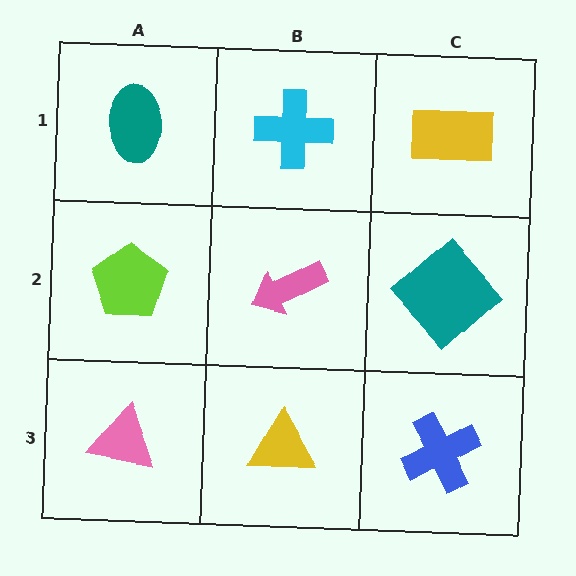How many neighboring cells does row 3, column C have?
2.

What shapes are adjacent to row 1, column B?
A pink arrow (row 2, column B), a teal ellipse (row 1, column A), a yellow rectangle (row 1, column C).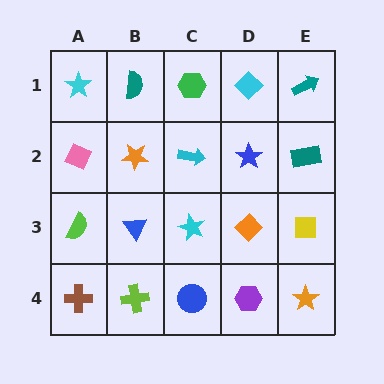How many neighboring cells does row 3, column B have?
4.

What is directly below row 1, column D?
A blue star.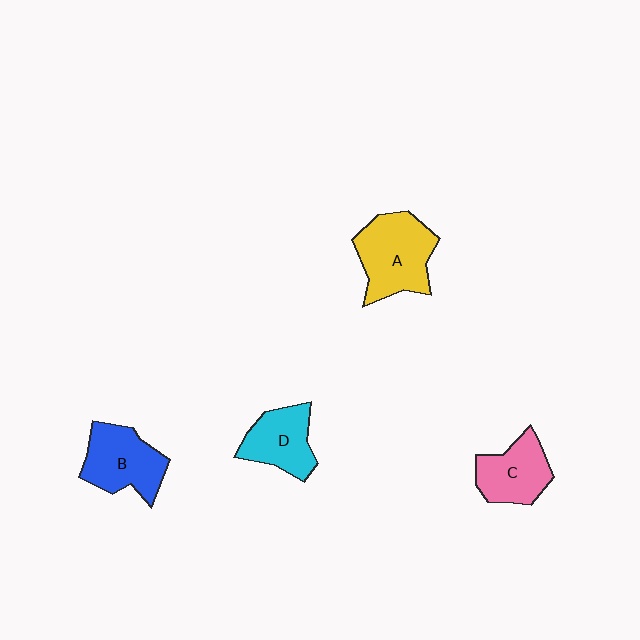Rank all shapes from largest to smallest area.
From largest to smallest: A (yellow), B (blue), C (pink), D (cyan).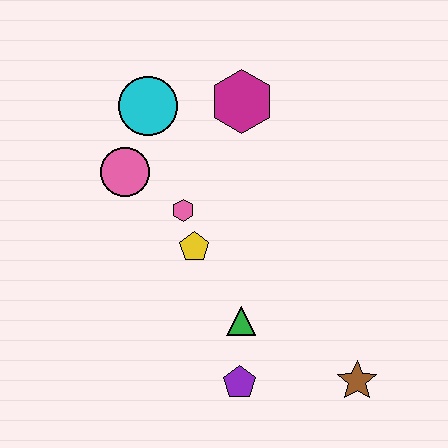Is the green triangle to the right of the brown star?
No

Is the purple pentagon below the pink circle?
Yes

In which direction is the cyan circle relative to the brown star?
The cyan circle is above the brown star.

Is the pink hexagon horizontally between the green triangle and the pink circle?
Yes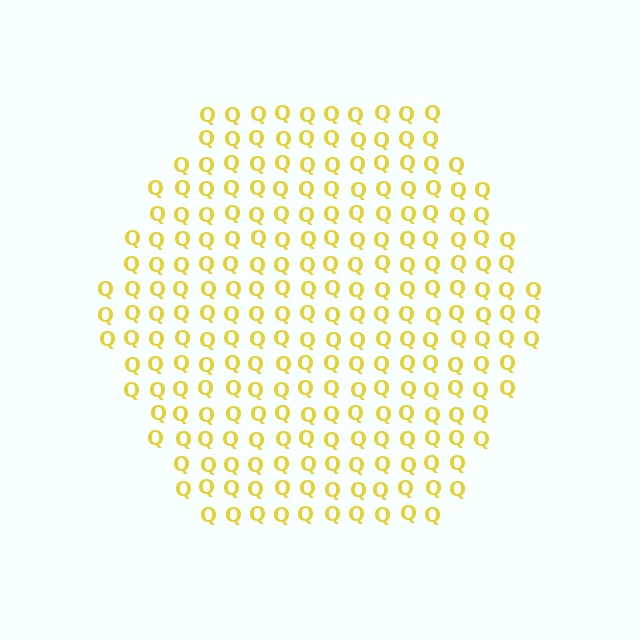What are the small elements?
The small elements are letter Q's.